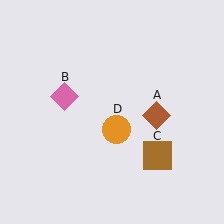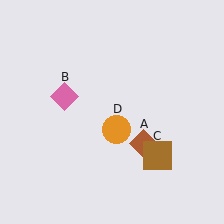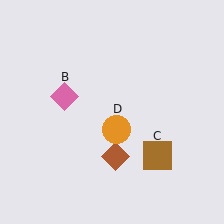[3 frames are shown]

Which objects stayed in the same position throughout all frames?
Pink diamond (object B) and brown square (object C) and orange circle (object D) remained stationary.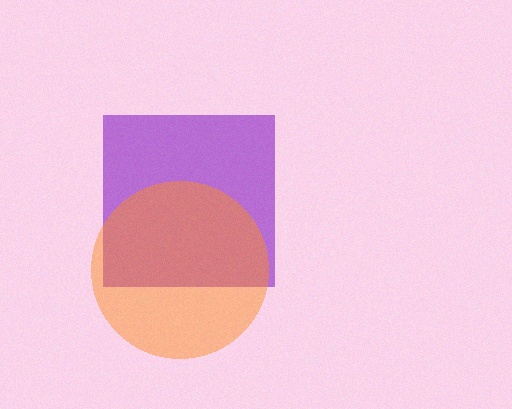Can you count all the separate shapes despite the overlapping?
Yes, there are 2 separate shapes.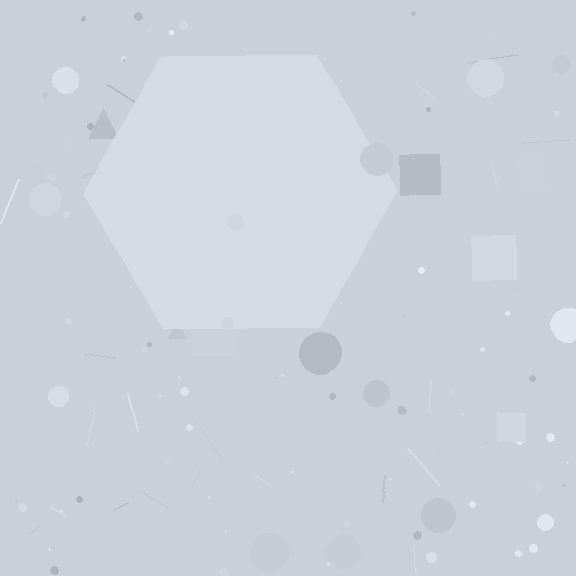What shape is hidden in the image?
A hexagon is hidden in the image.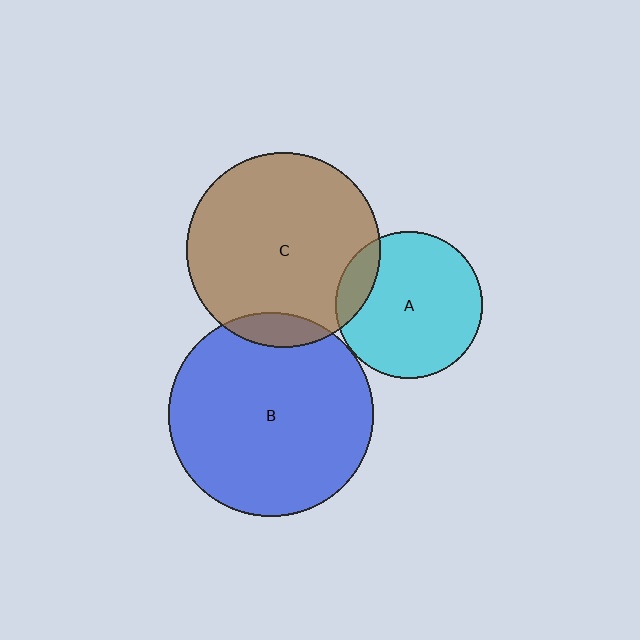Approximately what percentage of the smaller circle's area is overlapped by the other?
Approximately 10%.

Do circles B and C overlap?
Yes.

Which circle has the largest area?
Circle B (blue).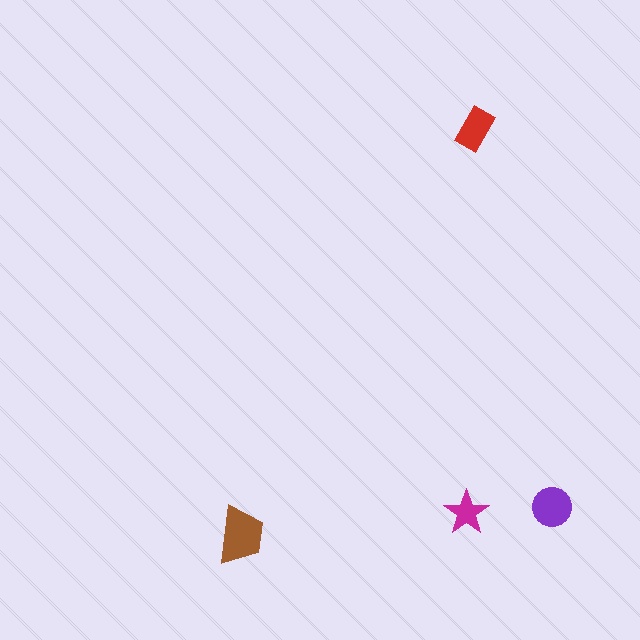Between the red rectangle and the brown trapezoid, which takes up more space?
The brown trapezoid.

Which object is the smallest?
The magenta star.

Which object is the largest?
The brown trapezoid.